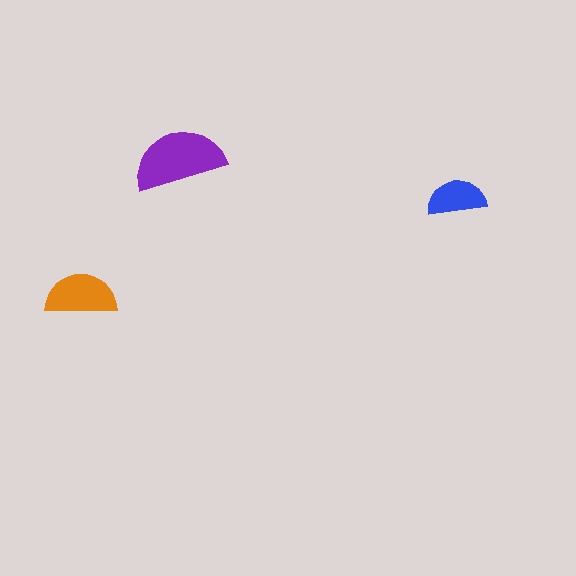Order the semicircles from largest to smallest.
the purple one, the orange one, the blue one.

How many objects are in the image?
There are 3 objects in the image.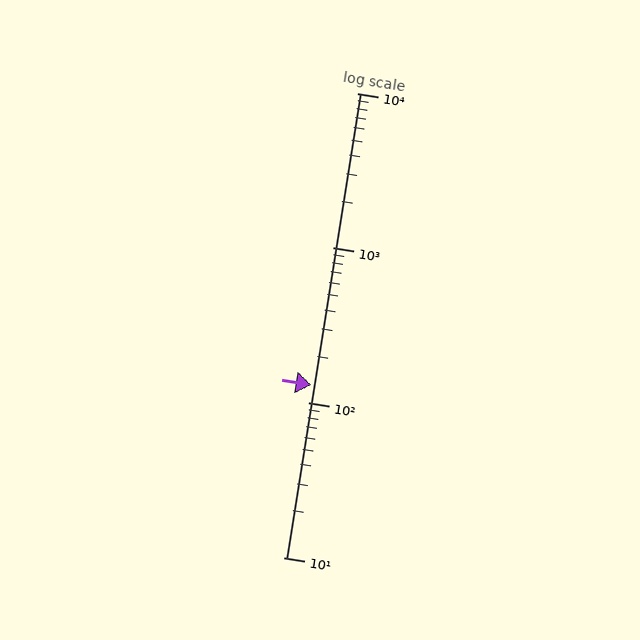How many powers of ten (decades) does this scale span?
The scale spans 3 decades, from 10 to 10000.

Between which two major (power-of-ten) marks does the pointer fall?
The pointer is between 100 and 1000.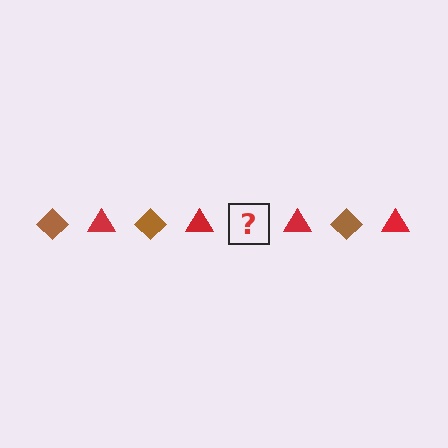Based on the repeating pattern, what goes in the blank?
The blank should be a brown diamond.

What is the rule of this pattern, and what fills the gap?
The rule is that the pattern alternates between brown diamond and red triangle. The gap should be filled with a brown diamond.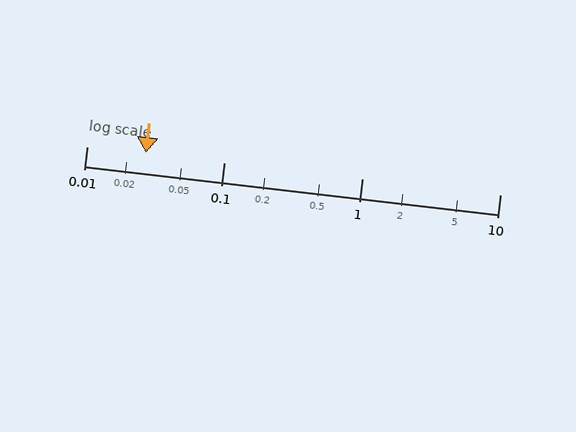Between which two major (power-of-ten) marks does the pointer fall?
The pointer is between 0.01 and 0.1.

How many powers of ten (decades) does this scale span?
The scale spans 3 decades, from 0.01 to 10.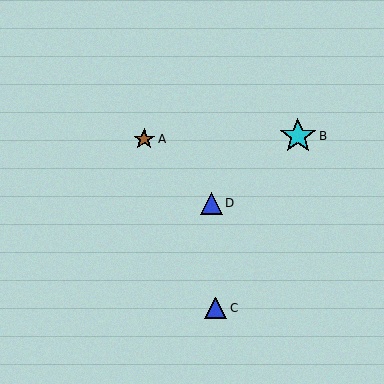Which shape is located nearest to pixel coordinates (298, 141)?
The cyan star (labeled B) at (298, 136) is nearest to that location.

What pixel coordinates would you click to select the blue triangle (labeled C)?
Click at (216, 308) to select the blue triangle C.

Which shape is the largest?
The cyan star (labeled B) is the largest.